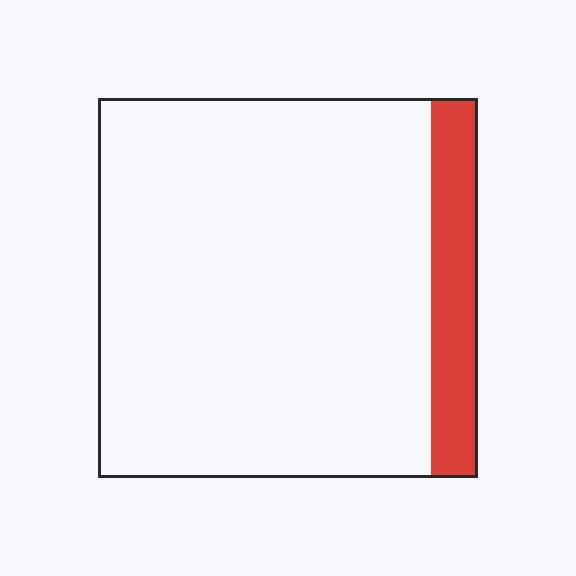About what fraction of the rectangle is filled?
About one eighth (1/8).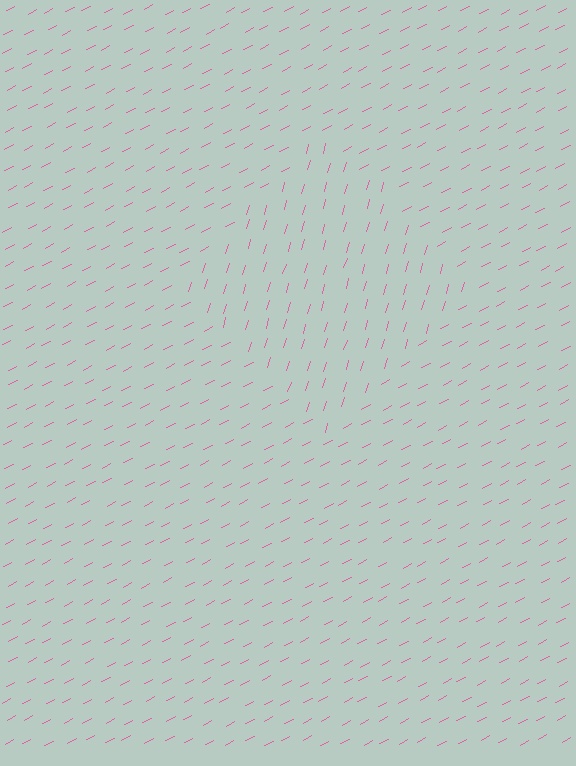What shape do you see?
I see a diamond.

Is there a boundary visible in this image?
Yes, there is a texture boundary formed by a change in line orientation.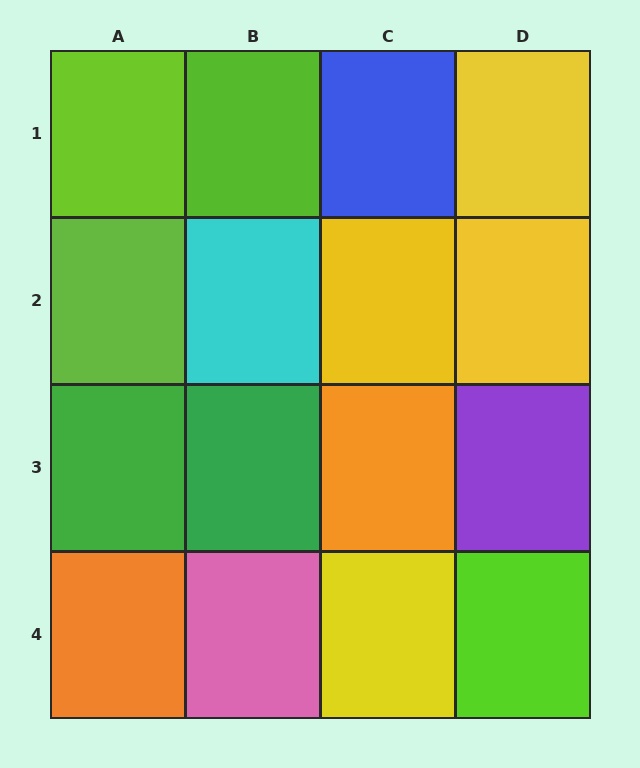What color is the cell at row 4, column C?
Yellow.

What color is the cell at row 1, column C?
Blue.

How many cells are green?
2 cells are green.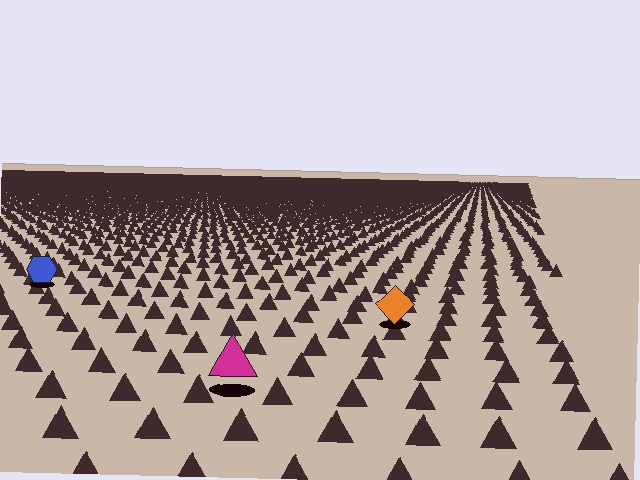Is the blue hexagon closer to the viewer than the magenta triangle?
No. The magenta triangle is closer — you can tell from the texture gradient: the ground texture is coarser near it.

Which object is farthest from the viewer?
The blue hexagon is farthest from the viewer. It appears smaller and the ground texture around it is denser.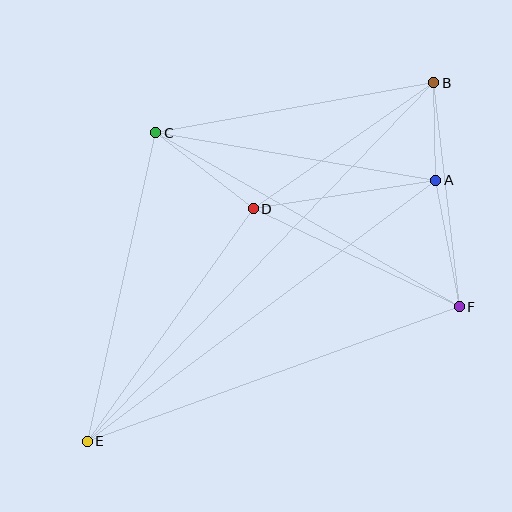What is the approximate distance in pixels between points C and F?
The distance between C and F is approximately 349 pixels.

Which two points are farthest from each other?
Points B and E are farthest from each other.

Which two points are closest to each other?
Points A and B are closest to each other.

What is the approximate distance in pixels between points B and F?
The distance between B and F is approximately 225 pixels.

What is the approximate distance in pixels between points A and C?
The distance between A and C is approximately 284 pixels.